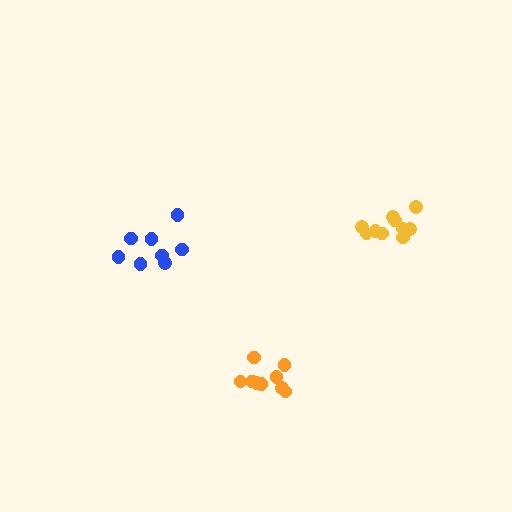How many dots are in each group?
Group 1: 9 dots, Group 2: 8 dots, Group 3: 10 dots (27 total).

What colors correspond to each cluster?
The clusters are colored: orange, blue, yellow.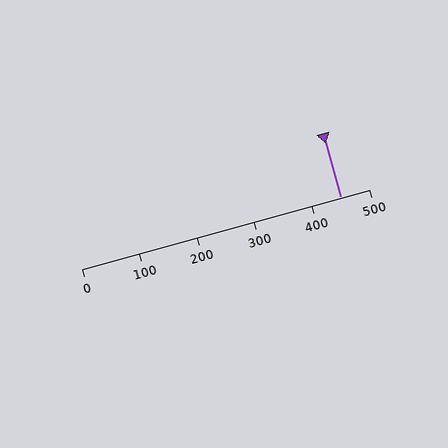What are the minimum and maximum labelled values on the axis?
The axis runs from 0 to 500.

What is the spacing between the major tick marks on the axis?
The major ticks are spaced 100 apart.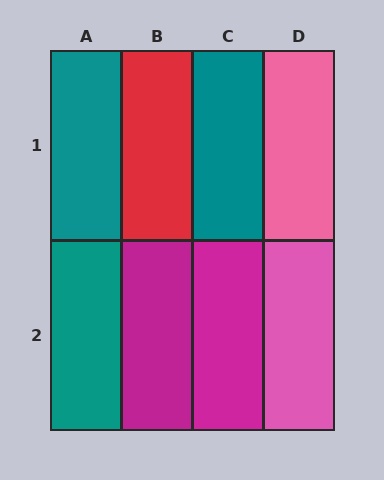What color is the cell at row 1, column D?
Pink.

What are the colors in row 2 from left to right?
Teal, magenta, magenta, pink.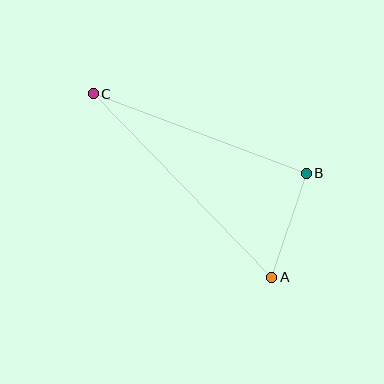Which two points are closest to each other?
Points A and B are closest to each other.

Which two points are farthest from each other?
Points A and C are farthest from each other.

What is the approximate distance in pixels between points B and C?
The distance between B and C is approximately 227 pixels.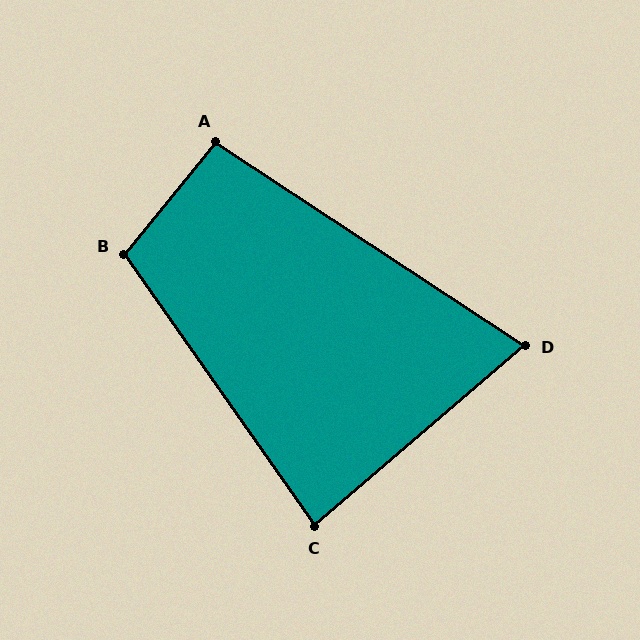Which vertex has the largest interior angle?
B, at approximately 106 degrees.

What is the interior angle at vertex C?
Approximately 84 degrees (acute).